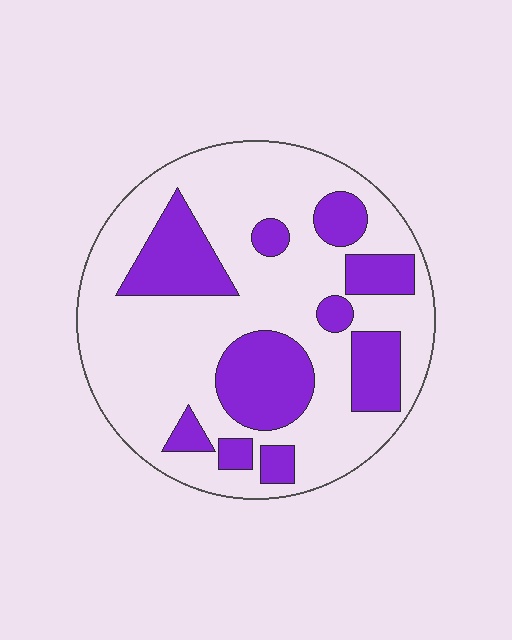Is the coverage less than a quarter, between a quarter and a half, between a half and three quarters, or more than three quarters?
Between a quarter and a half.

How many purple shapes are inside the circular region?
10.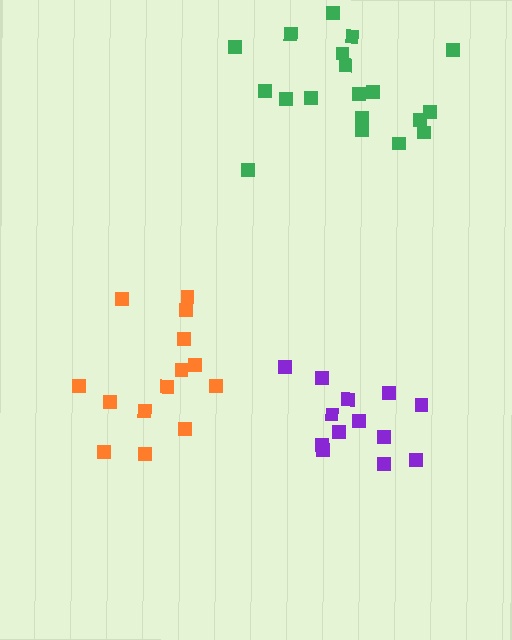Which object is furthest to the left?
The orange cluster is leftmost.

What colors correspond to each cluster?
The clusters are colored: purple, orange, green.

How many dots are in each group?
Group 1: 14 dots, Group 2: 14 dots, Group 3: 19 dots (47 total).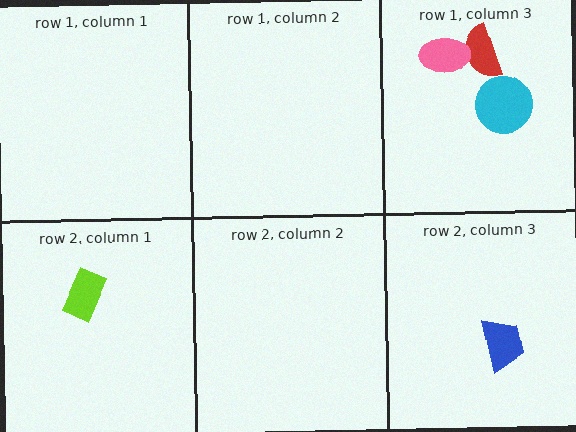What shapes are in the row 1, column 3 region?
The cyan circle, the red semicircle, the pink ellipse.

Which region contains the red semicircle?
The row 1, column 3 region.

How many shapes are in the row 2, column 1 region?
1.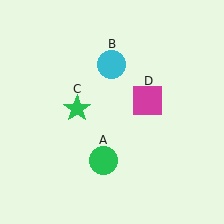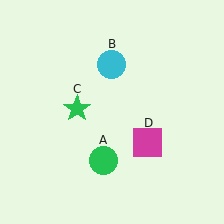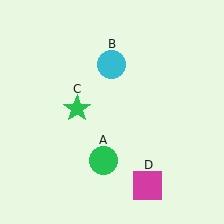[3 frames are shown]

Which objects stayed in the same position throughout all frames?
Green circle (object A) and cyan circle (object B) and green star (object C) remained stationary.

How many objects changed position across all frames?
1 object changed position: magenta square (object D).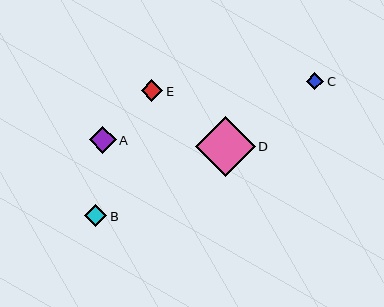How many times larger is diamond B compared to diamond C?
Diamond B is approximately 1.3 times the size of diamond C.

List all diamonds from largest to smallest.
From largest to smallest: D, A, B, E, C.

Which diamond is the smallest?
Diamond C is the smallest with a size of approximately 17 pixels.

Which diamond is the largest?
Diamond D is the largest with a size of approximately 60 pixels.